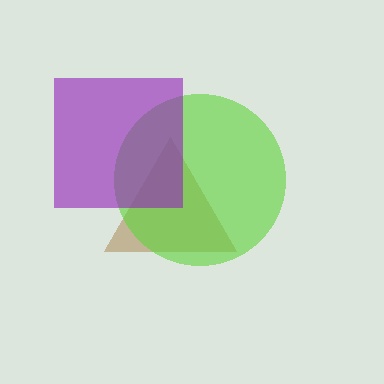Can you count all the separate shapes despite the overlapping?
Yes, there are 3 separate shapes.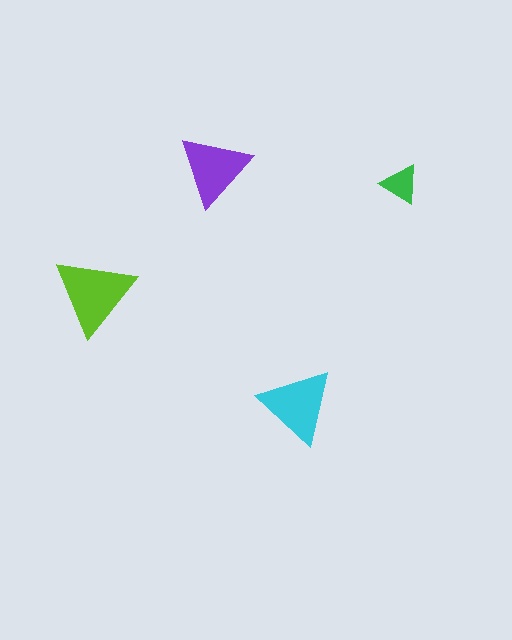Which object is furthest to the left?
The lime triangle is leftmost.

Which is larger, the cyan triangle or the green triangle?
The cyan one.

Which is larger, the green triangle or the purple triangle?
The purple one.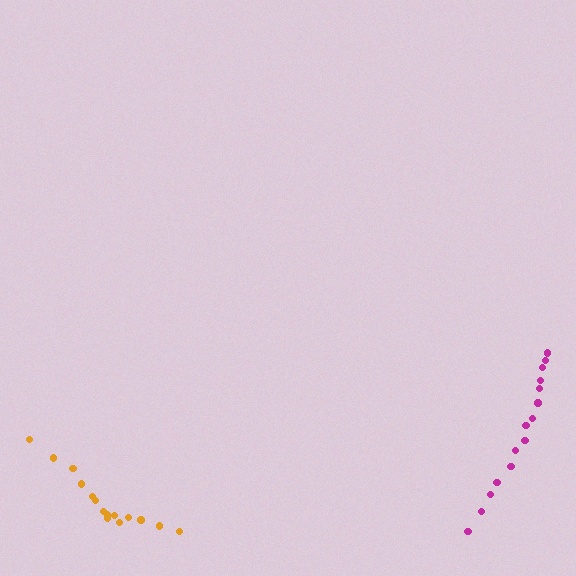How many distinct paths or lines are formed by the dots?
There are 2 distinct paths.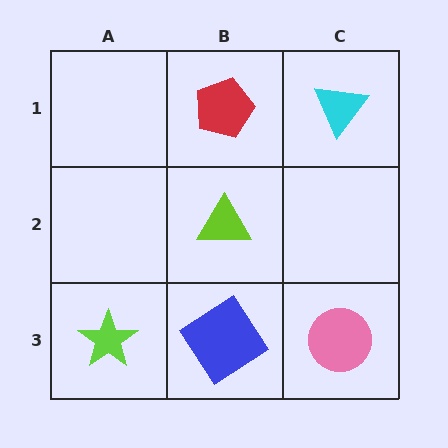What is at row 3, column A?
A lime star.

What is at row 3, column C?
A pink circle.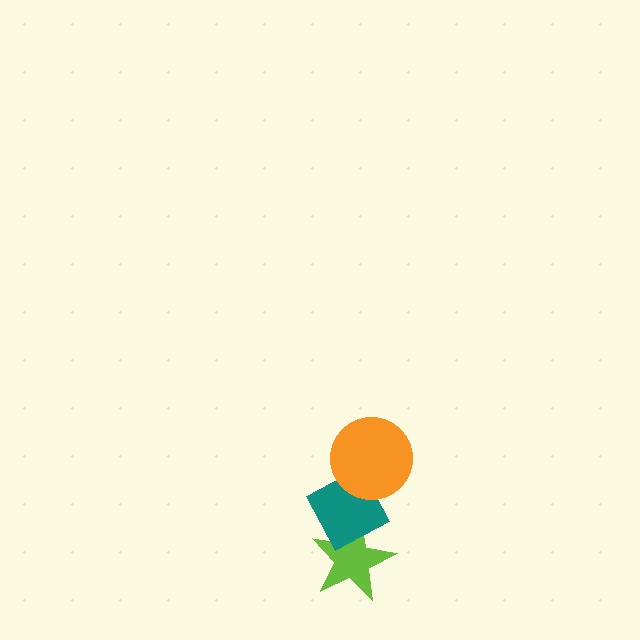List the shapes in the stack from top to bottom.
From top to bottom: the orange circle, the teal diamond, the lime star.